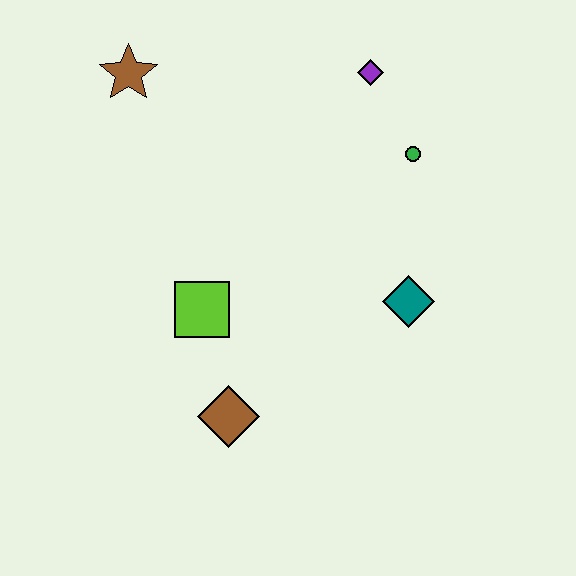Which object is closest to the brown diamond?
The lime square is closest to the brown diamond.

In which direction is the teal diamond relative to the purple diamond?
The teal diamond is below the purple diamond.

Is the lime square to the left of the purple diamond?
Yes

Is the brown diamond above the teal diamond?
No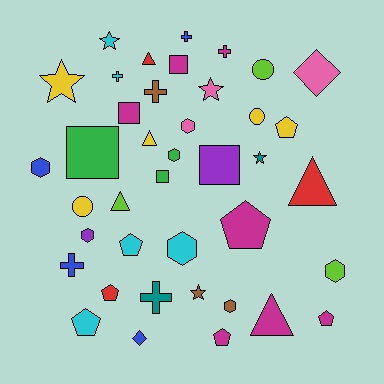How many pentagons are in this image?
There are 7 pentagons.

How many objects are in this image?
There are 40 objects.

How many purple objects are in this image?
There are 2 purple objects.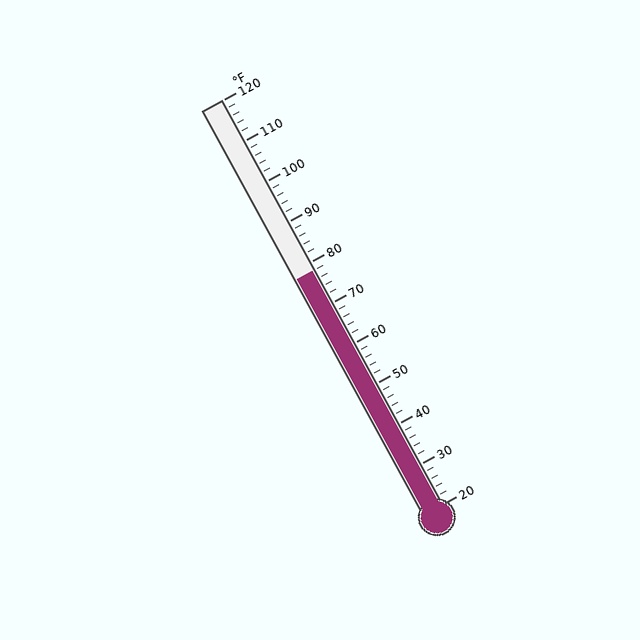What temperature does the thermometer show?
The thermometer shows approximately 78°F.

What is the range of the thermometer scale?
The thermometer scale ranges from 20°F to 120°F.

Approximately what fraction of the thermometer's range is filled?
The thermometer is filled to approximately 60% of its range.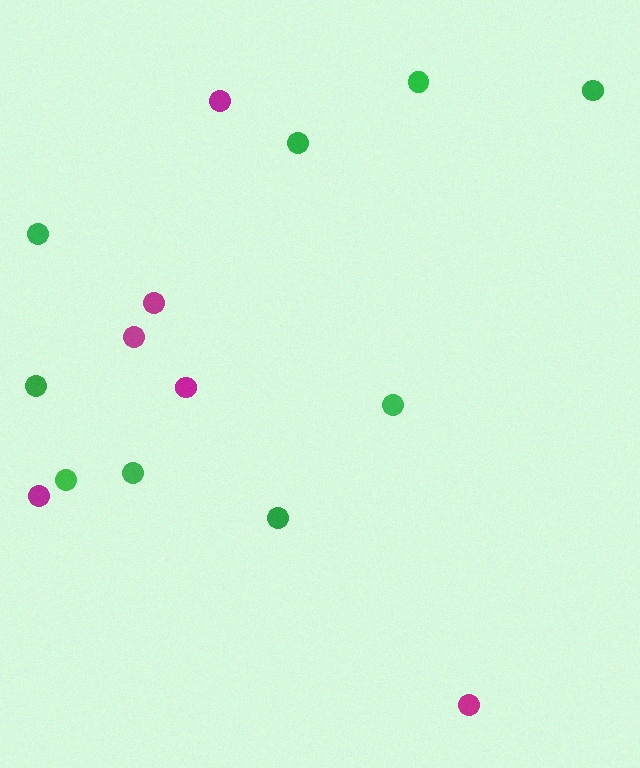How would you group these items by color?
There are 2 groups: one group of magenta circles (6) and one group of green circles (9).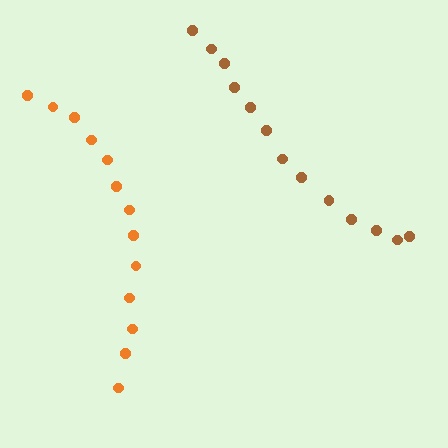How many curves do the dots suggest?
There are 2 distinct paths.